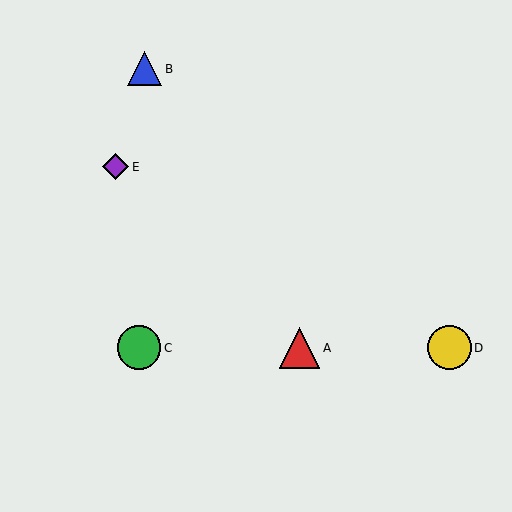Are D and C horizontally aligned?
Yes, both are at y≈348.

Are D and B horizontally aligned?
No, D is at y≈348 and B is at y≈69.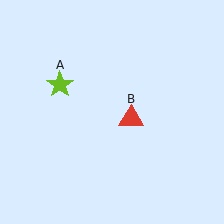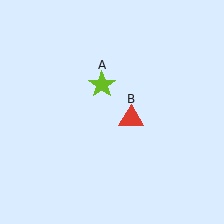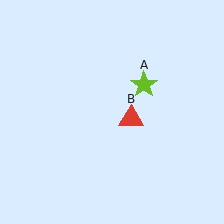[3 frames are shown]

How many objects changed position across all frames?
1 object changed position: lime star (object A).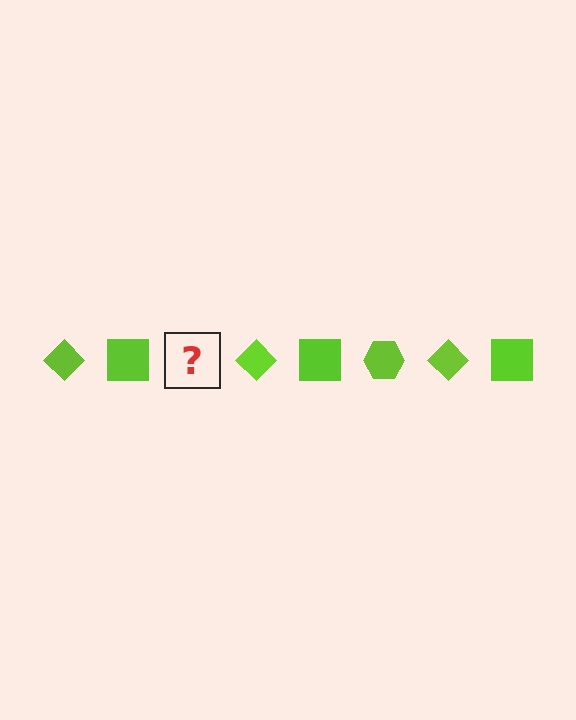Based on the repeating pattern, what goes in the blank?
The blank should be a lime hexagon.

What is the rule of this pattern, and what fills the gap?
The rule is that the pattern cycles through diamond, square, hexagon shapes in lime. The gap should be filled with a lime hexagon.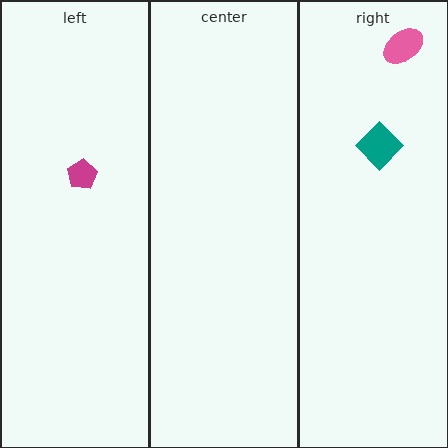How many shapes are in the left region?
1.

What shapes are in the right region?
The pink ellipse, the teal diamond.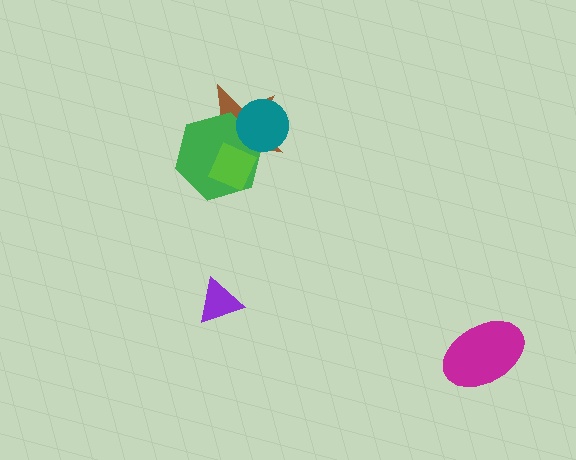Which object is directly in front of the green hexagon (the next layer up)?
The lime diamond is directly in front of the green hexagon.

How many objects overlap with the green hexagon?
3 objects overlap with the green hexagon.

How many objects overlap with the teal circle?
2 objects overlap with the teal circle.